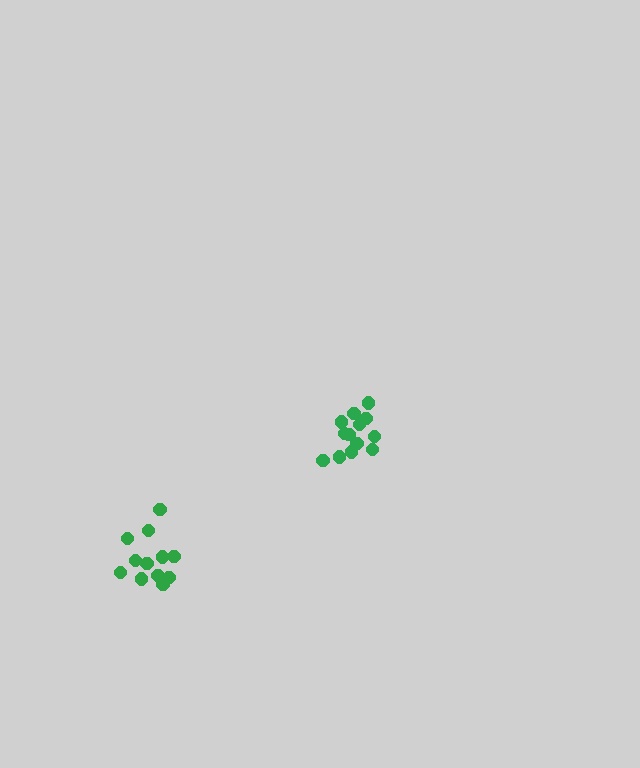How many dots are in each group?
Group 1: 12 dots, Group 2: 13 dots (25 total).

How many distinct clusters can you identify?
There are 2 distinct clusters.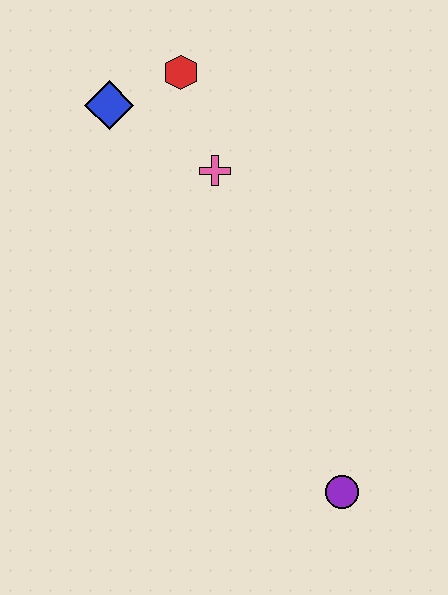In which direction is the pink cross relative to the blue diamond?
The pink cross is to the right of the blue diamond.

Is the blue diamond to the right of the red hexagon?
No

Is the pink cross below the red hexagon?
Yes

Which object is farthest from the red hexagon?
The purple circle is farthest from the red hexagon.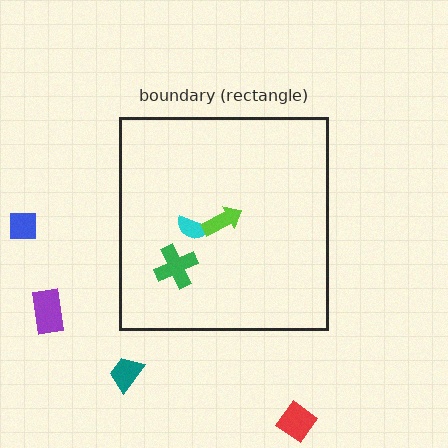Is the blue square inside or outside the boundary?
Outside.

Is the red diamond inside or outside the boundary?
Outside.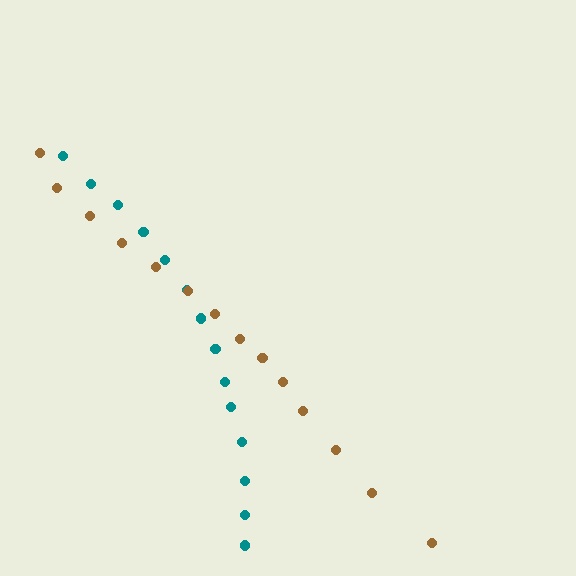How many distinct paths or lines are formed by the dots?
There are 2 distinct paths.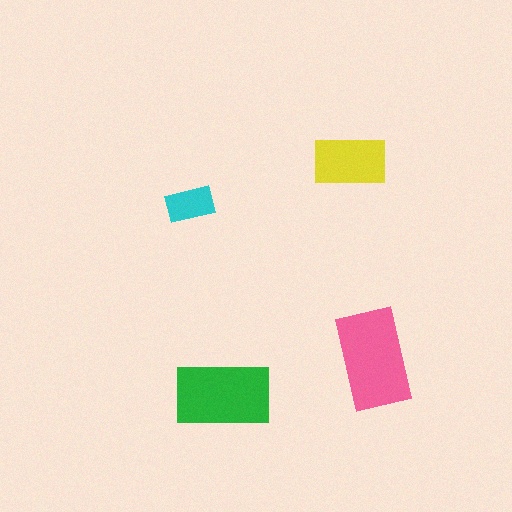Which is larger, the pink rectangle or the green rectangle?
The pink one.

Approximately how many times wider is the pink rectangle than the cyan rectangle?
About 2 times wider.